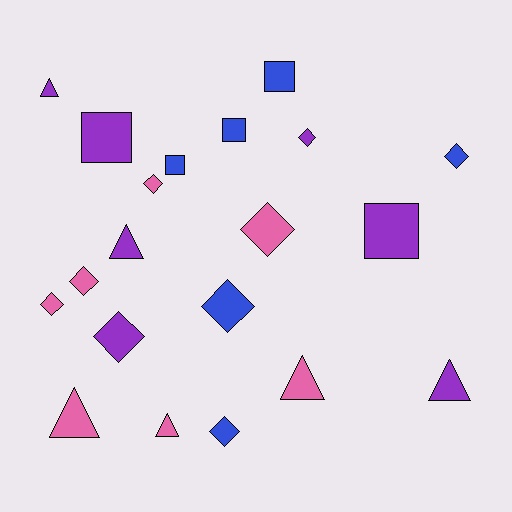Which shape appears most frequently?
Diamond, with 9 objects.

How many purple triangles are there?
There are 3 purple triangles.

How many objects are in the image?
There are 20 objects.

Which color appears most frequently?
Pink, with 7 objects.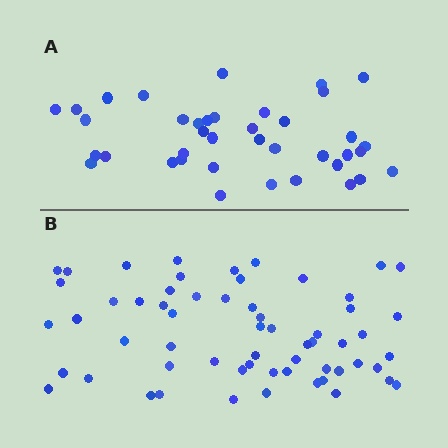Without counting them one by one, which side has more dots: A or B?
Region B (the bottom region) has more dots.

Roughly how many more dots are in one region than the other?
Region B has approximately 20 more dots than region A.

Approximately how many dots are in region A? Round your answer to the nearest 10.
About 40 dots. (The exact count is 39, which rounds to 40.)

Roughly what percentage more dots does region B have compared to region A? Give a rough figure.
About 55% more.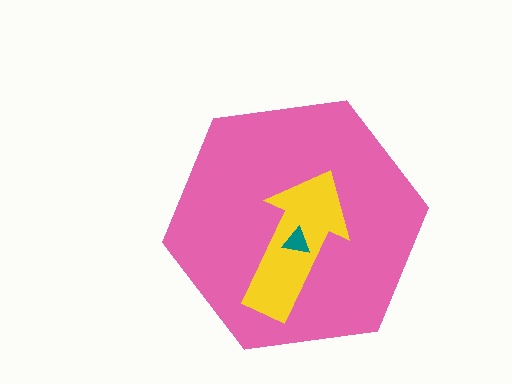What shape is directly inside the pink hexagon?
The yellow arrow.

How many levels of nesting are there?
3.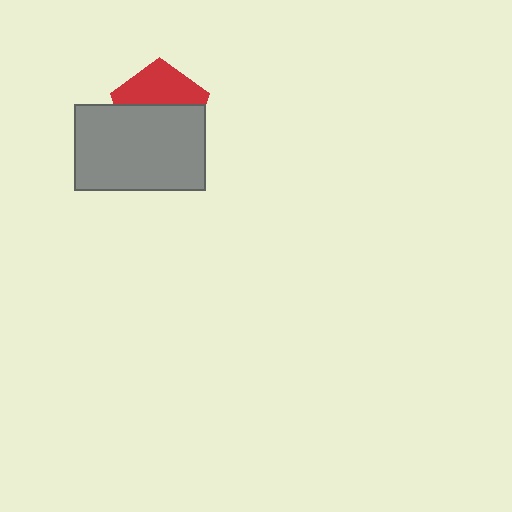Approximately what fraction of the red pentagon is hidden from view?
Roughly 57% of the red pentagon is hidden behind the gray rectangle.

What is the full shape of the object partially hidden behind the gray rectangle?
The partially hidden object is a red pentagon.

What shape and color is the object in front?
The object in front is a gray rectangle.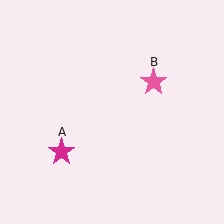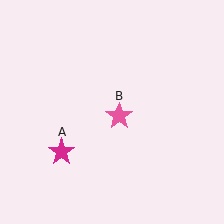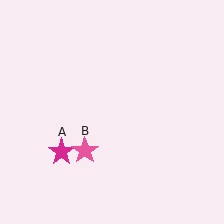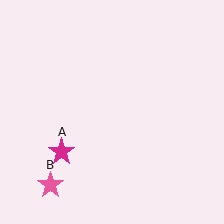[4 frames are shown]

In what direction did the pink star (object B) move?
The pink star (object B) moved down and to the left.